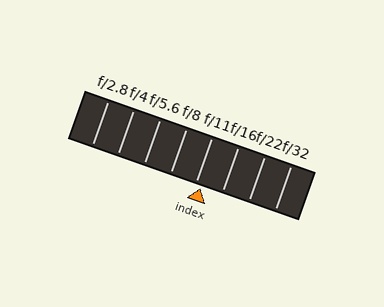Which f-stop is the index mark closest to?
The index mark is closest to f/11.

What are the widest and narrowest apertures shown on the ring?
The widest aperture shown is f/2.8 and the narrowest is f/32.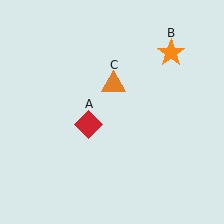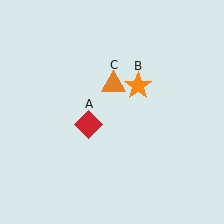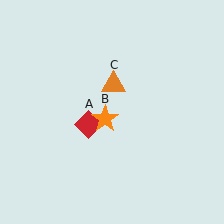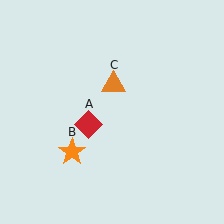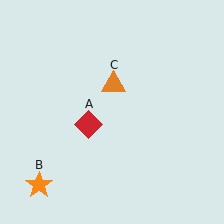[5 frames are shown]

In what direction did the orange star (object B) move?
The orange star (object B) moved down and to the left.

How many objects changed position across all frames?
1 object changed position: orange star (object B).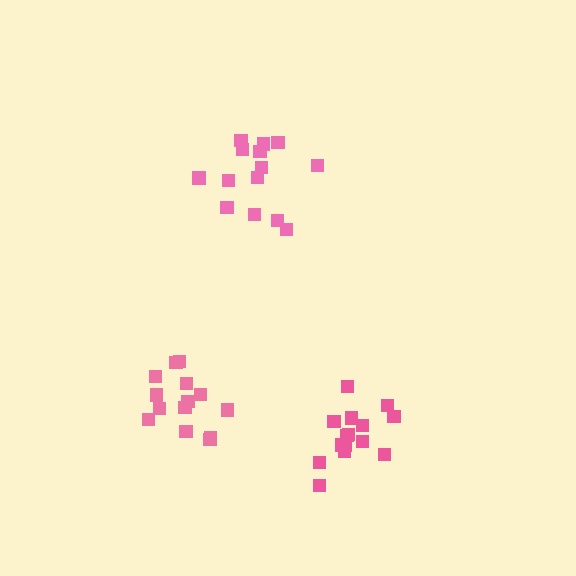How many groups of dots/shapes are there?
There are 3 groups.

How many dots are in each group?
Group 1: 14 dots, Group 2: 15 dots, Group 3: 14 dots (43 total).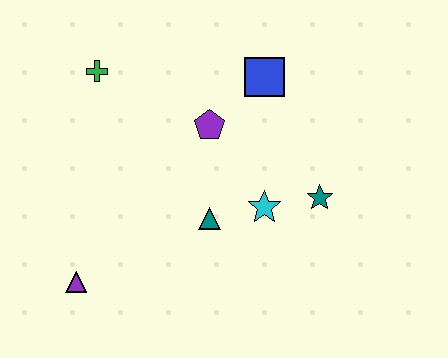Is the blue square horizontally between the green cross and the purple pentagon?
No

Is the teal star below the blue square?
Yes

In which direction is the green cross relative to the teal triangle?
The green cross is above the teal triangle.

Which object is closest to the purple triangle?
The teal triangle is closest to the purple triangle.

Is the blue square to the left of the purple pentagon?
No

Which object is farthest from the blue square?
The purple triangle is farthest from the blue square.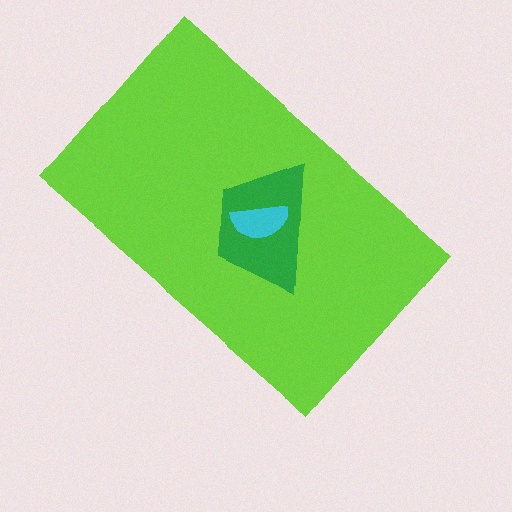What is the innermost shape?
The cyan semicircle.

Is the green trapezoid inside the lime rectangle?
Yes.